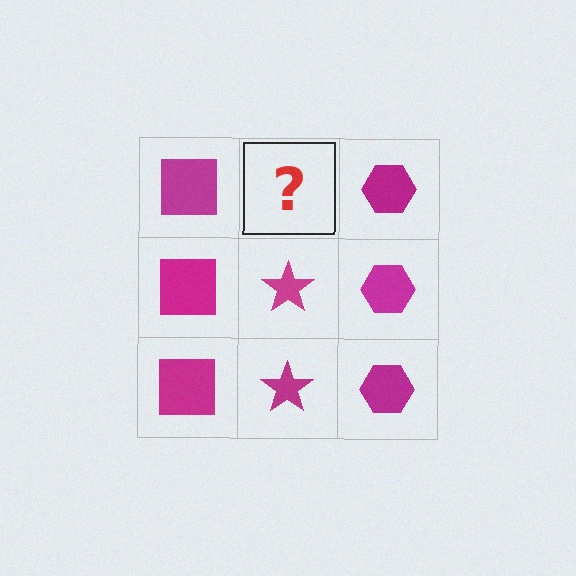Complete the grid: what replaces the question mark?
The question mark should be replaced with a magenta star.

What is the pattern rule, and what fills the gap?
The rule is that each column has a consistent shape. The gap should be filled with a magenta star.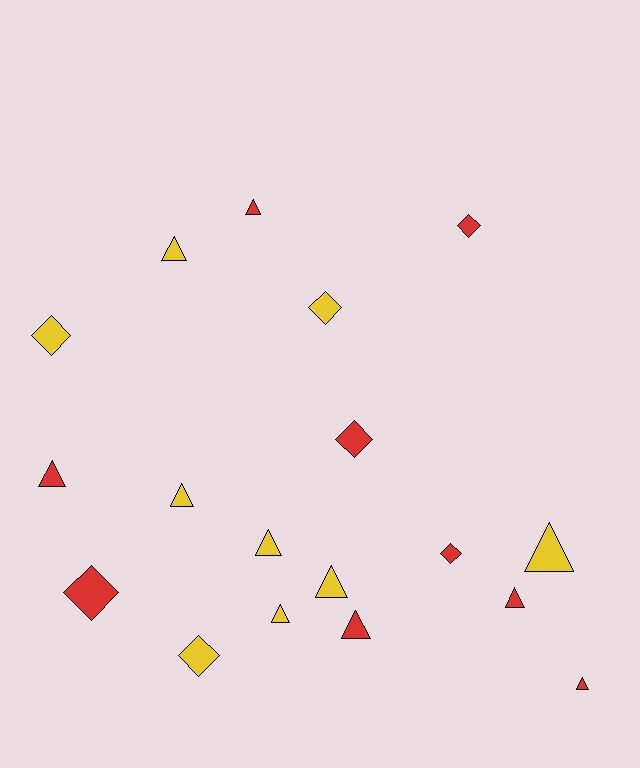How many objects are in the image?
There are 18 objects.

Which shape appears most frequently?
Triangle, with 11 objects.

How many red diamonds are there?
There are 4 red diamonds.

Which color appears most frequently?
Red, with 9 objects.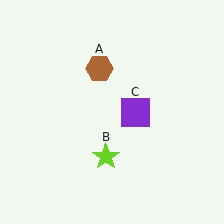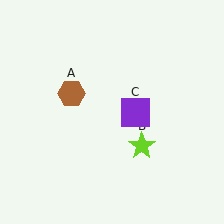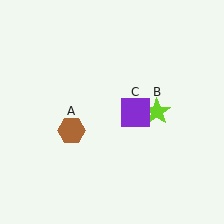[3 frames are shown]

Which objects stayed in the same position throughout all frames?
Purple square (object C) remained stationary.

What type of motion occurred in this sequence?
The brown hexagon (object A), lime star (object B) rotated counterclockwise around the center of the scene.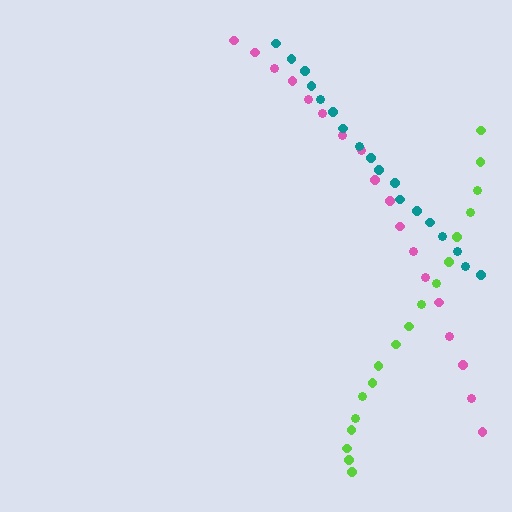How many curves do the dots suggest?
There are 3 distinct paths.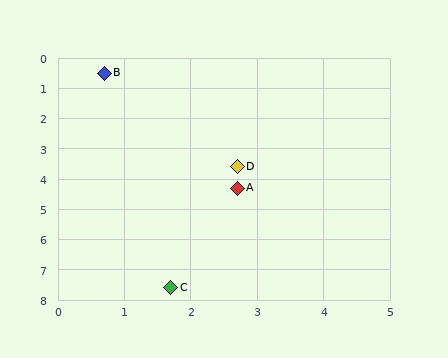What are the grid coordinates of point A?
Point A is at approximately (2.7, 4.3).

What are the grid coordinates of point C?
Point C is at approximately (1.7, 7.6).